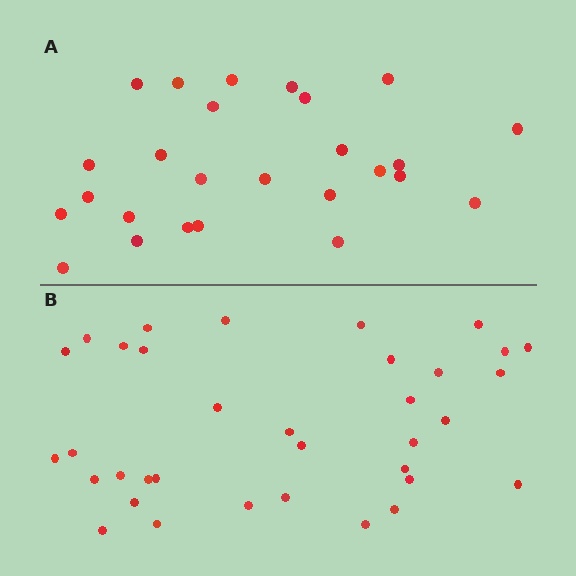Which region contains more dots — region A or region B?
Region B (the bottom region) has more dots.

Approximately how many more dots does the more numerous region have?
Region B has roughly 8 or so more dots than region A.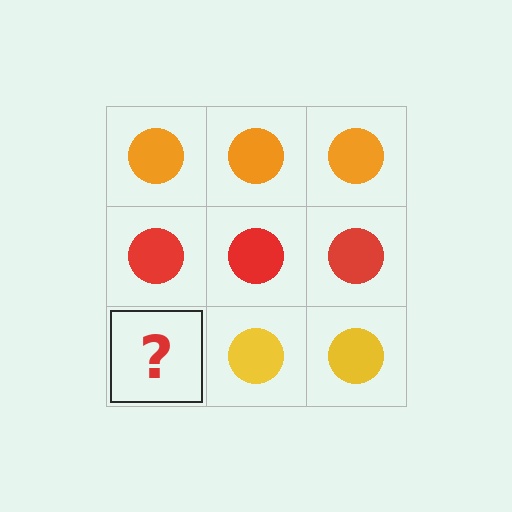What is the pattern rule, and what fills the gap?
The rule is that each row has a consistent color. The gap should be filled with a yellow circle.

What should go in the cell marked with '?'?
The missing cell should contain a yellow circle.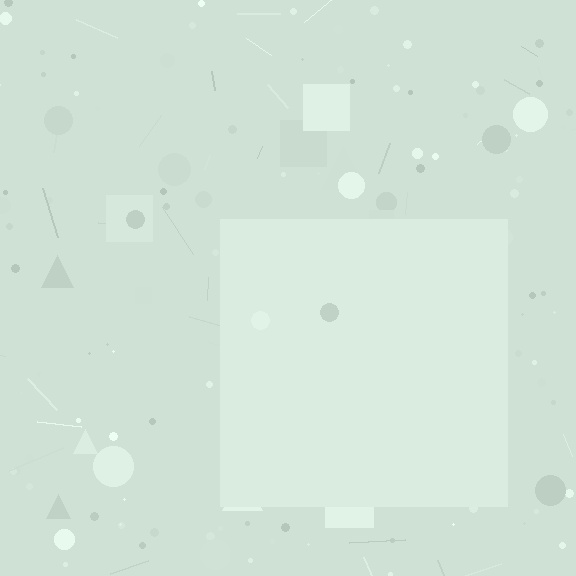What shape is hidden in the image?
A square is hidden in the image.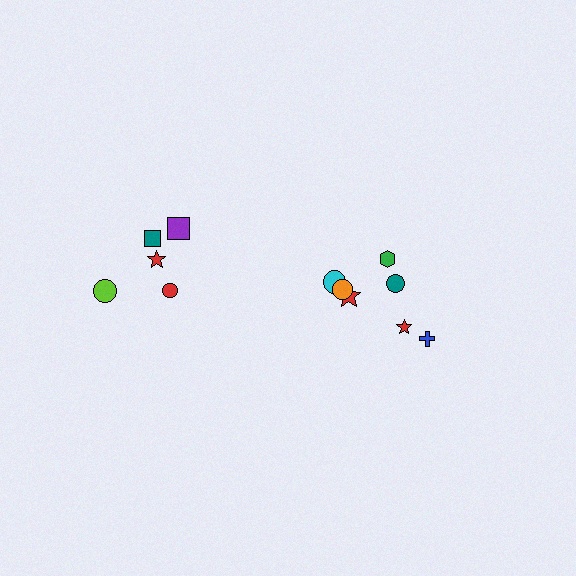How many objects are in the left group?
There are 5 objects.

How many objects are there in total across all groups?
There are 12 objects.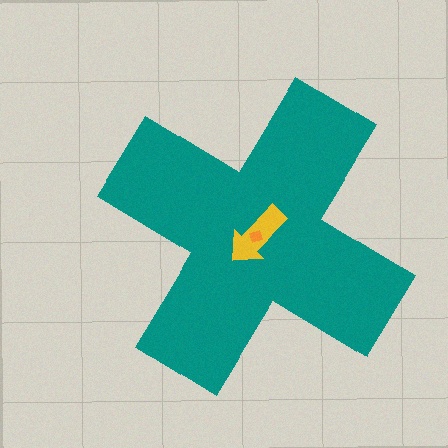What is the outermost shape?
The teal cross.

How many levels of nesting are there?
3.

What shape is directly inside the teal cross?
The yellow arrow.